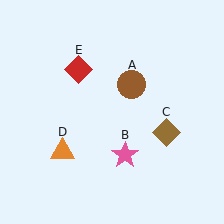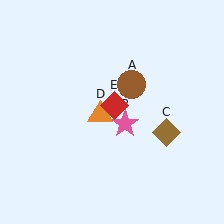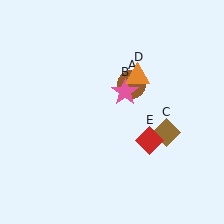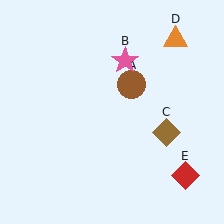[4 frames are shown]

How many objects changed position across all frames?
3 objects changed position: pink star (object B), orange triangle (object D), red diamond (object E).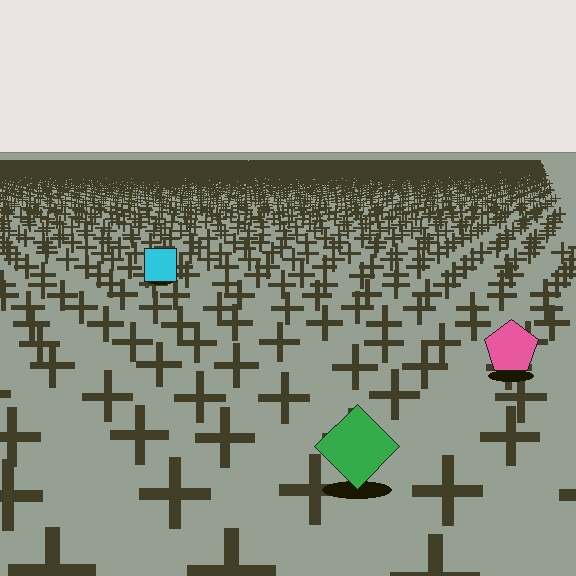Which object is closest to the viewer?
The green diamond is closest. The texture marks near it are larger and more spread out.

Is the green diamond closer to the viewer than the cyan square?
Yes. The green diamond is closer — you can tell from the texture gradient: the ground texture is coarser near it.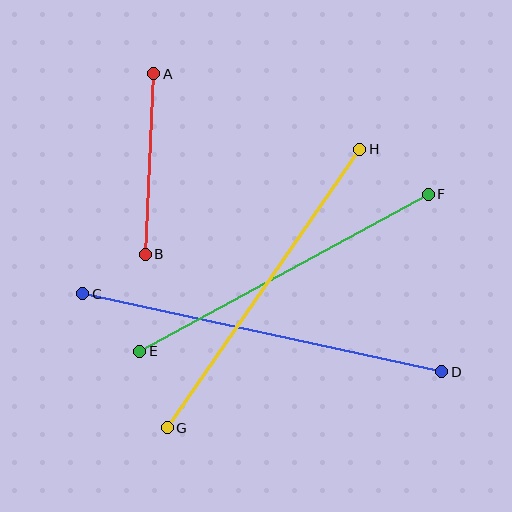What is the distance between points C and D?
The distance is approximately 367 pixels.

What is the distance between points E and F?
The distance is approximately 328 pixels.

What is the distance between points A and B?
The distance is approximately 181 pixels.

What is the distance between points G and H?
The distance is approximately 339 pixels.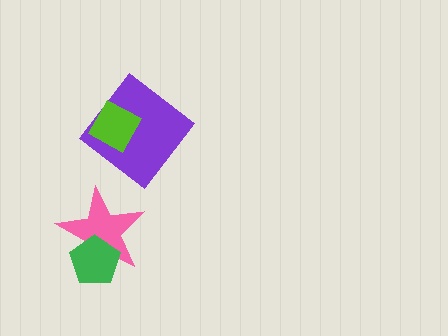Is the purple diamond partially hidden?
Yes, it is partially covered by another shape.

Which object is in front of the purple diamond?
The lime diamond is in front of the purple diamond.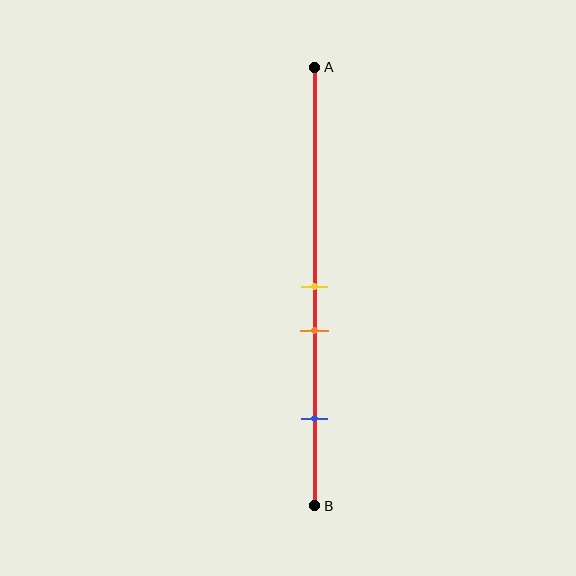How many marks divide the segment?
There are 3 marks dividing the segment.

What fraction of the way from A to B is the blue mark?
The blue mark is approximately 80% (0.8) of the way from A to B.